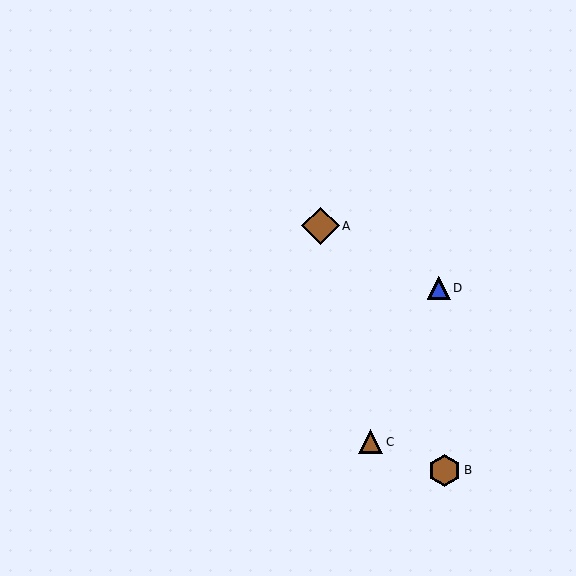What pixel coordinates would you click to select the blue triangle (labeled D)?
Click at (439, 288) to select the blue triangle D.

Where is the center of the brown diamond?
The center of the brown diamond is at (321, 226).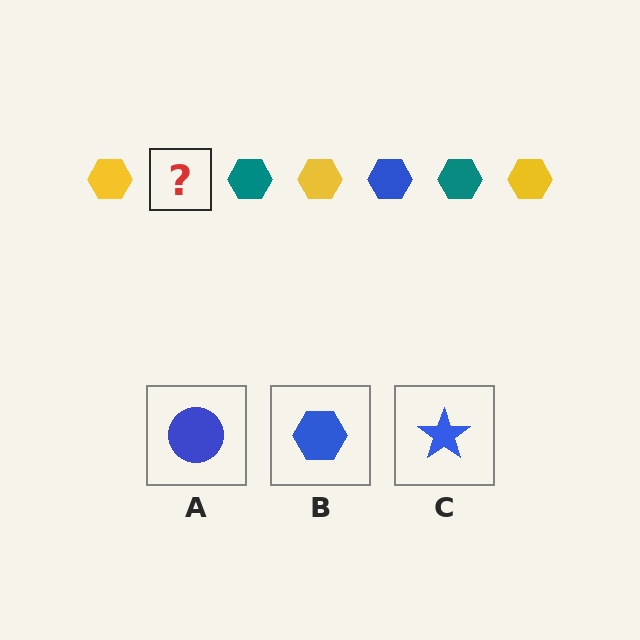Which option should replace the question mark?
Option B.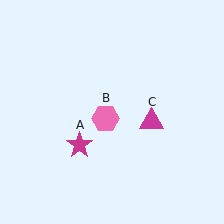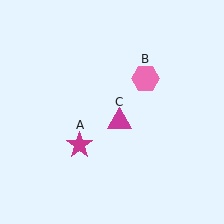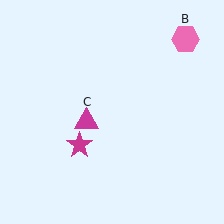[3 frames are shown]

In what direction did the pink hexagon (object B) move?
The pink hexagon (object B) moved up and to the right.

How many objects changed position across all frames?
2 objects changed position: pink hexagon (object B), magenta triangle (object C).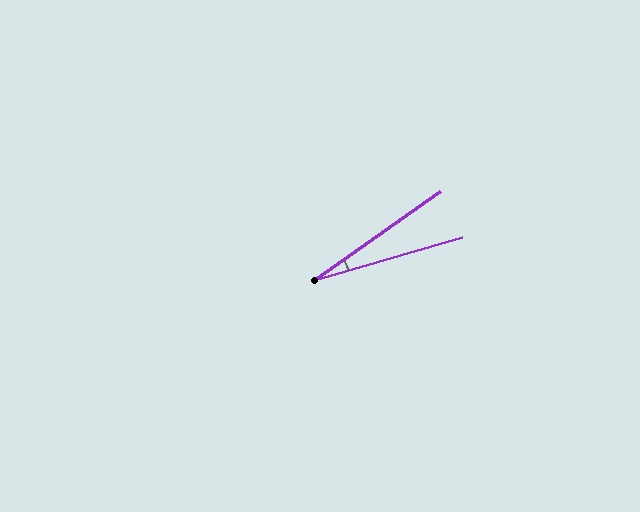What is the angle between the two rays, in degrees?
Approximately 19 degrees.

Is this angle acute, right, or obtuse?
It is acute.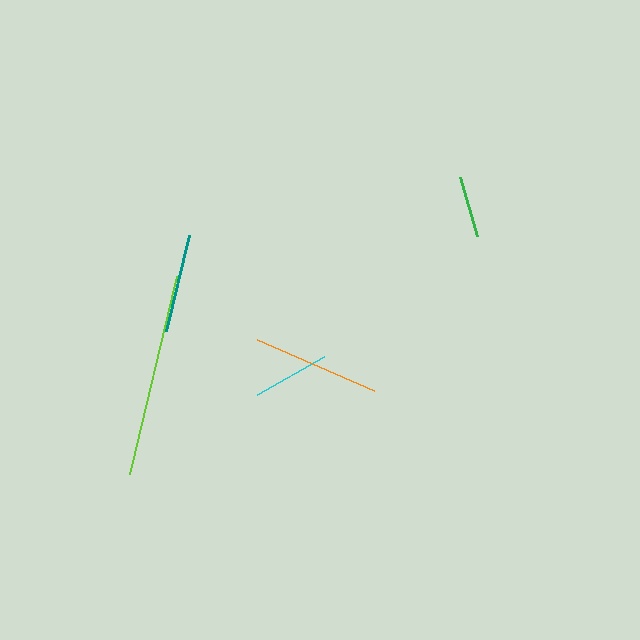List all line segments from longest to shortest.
From longest to shortest: lime, orange, teal, cyan, green.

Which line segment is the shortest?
The green line is the shortest at approximately 62 pixels.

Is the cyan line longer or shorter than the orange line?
The orange line is longer than the cyan line.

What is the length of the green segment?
The green segment is approximately 62 pixels long.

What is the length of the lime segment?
The lime segment is approximately 203 pixels long.